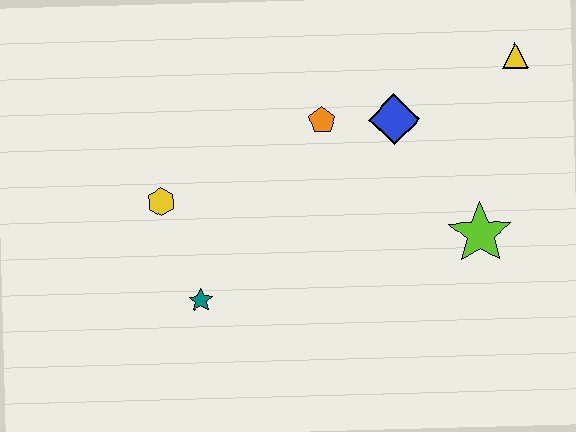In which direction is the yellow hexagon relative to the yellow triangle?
The yellow hexagon is to the left of the yellow triangle.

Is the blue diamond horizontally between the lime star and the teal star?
Yes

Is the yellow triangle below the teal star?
No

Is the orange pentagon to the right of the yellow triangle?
No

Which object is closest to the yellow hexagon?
The teal star is closest to the yellow hexagon.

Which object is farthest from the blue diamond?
The teal star is farthest from the blue diamond.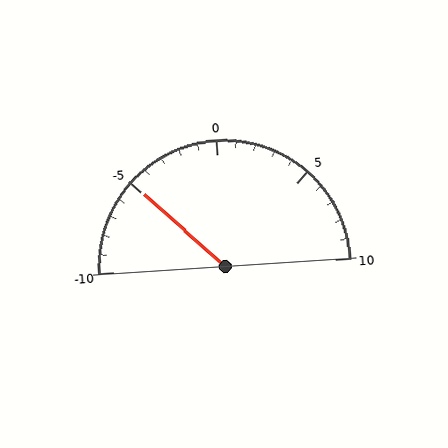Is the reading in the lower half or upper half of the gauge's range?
The reading is in the lower half of the range (-10 to 10).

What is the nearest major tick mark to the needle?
The nearest major tick mark is -5.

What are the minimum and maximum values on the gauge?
The gauge ranges from -10 to 10.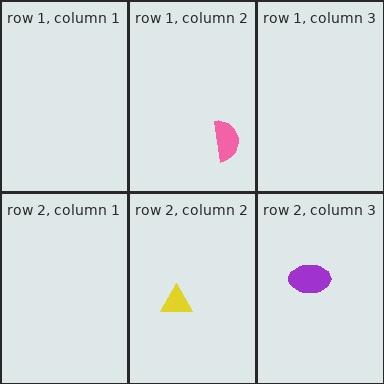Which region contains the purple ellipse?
The row 2, column 3 region.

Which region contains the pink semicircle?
The row 1, column 2 region.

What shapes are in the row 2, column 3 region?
The purple ellipse.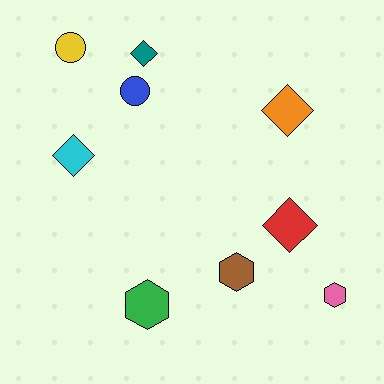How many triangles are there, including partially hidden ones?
There are no triangles.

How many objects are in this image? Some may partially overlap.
There are 9 objects.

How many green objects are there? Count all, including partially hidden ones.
There is 1 green object.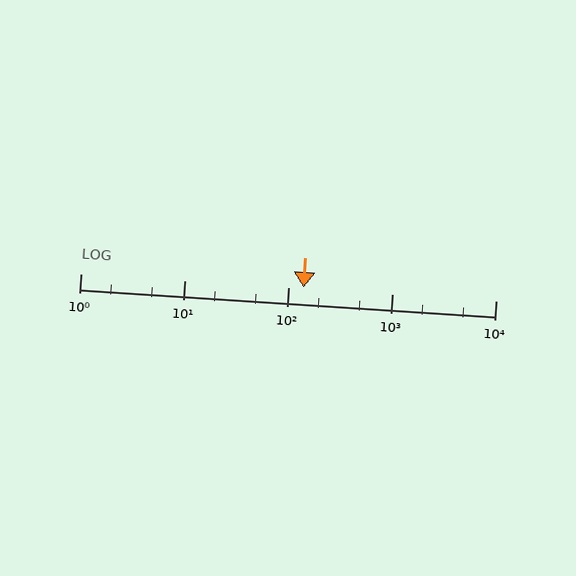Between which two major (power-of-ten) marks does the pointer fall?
The pointer is between 100 and 1000.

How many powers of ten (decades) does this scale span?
The scale spans 4 decades, from 1 to 10000.